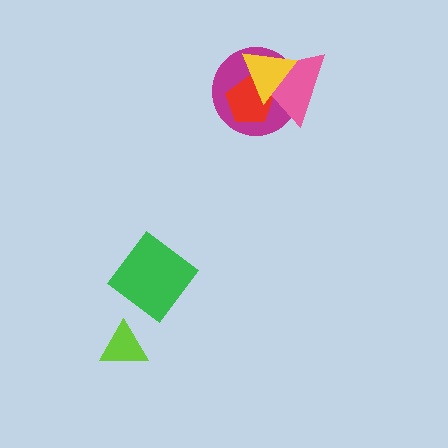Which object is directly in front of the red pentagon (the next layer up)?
The pink triangle is directly in front of the red pentagon.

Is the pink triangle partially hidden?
Yes, it is partially covered by another shape.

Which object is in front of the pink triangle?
The yellow triangle is in front of the pink triangle.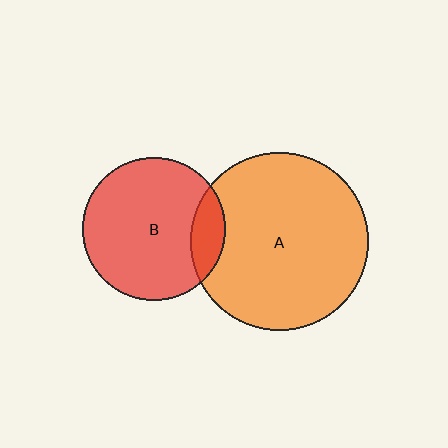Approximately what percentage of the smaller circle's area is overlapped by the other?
Approximately 15%.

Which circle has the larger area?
Circle A (orange).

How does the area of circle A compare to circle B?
Approximately 1.5 times.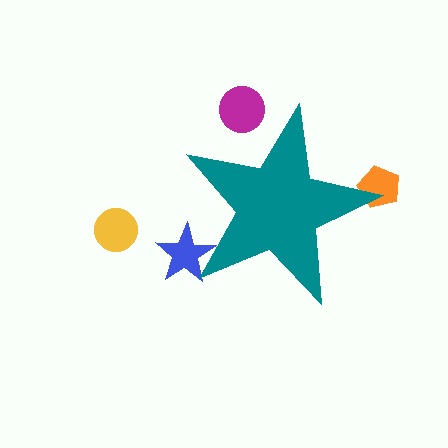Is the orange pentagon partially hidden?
Yes, the orange pentagon is partially hidden behind the teal star.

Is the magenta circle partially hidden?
Yes, the magenta circle is partially hidden behind the teal star.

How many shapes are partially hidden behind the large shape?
3 shapes are partially hidden.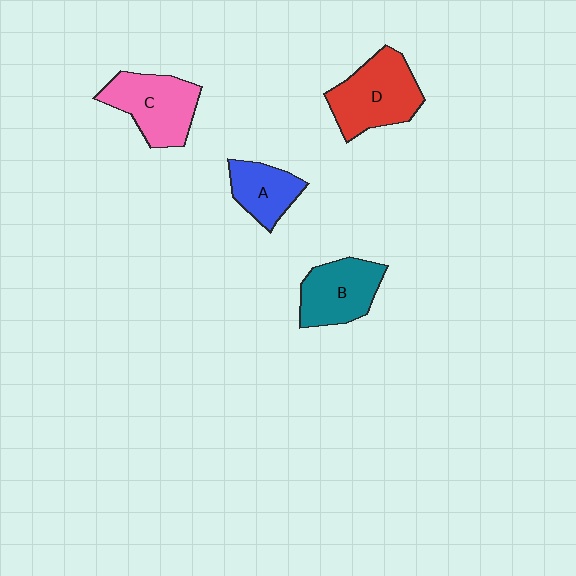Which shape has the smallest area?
Shape A (blue).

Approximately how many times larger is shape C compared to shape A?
Approximately 1.5 times.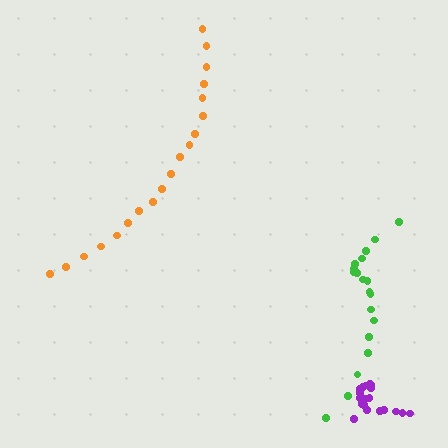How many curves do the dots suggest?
There are 3 distinct paths.